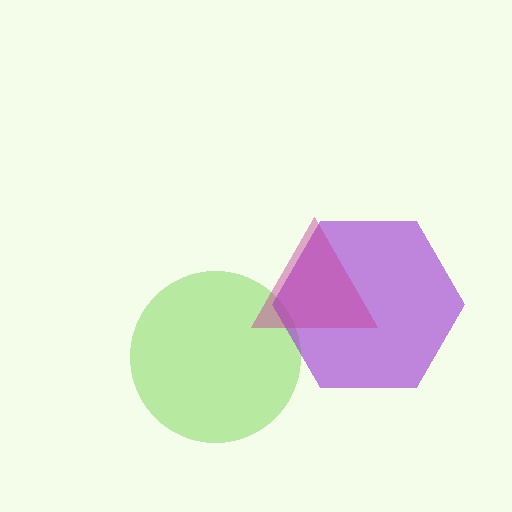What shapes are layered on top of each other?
The layered shapes are: a lime circle, a purple hexagon, a magenta triangle.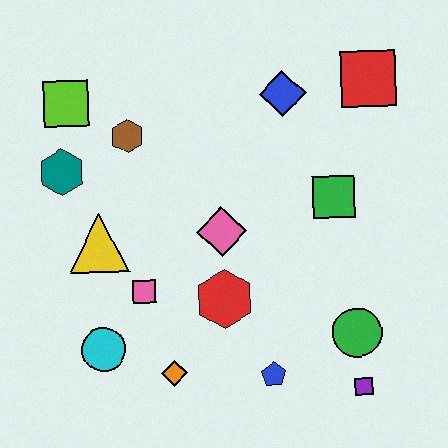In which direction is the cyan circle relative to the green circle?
The cyan circle is to the left of the green circle.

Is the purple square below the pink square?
Yes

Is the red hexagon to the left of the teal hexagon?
No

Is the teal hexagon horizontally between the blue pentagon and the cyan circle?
No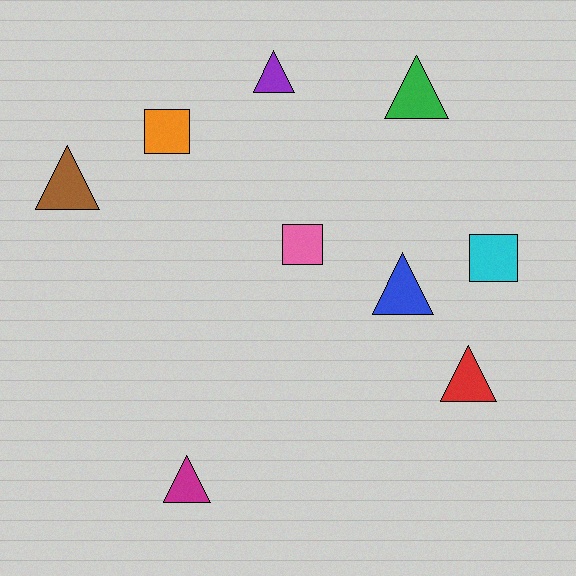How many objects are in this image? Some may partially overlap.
There are 9 objects.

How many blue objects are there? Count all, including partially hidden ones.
There is 1 blue object.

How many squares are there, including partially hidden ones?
There are 3 squares.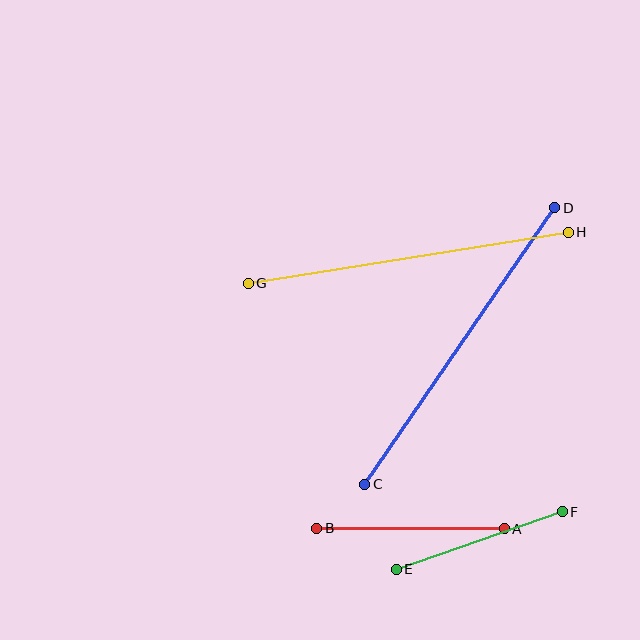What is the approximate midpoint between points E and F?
The midpoint is at approximately (479, 540) pixels.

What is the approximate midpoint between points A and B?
The midpoint is at approximately (411, 528) pixels.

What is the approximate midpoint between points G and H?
The midpoint is at approximately (408, 258) pixels.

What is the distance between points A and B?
The distance is approximately 188 pixels.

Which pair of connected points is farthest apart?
Points C and D are farthest apart.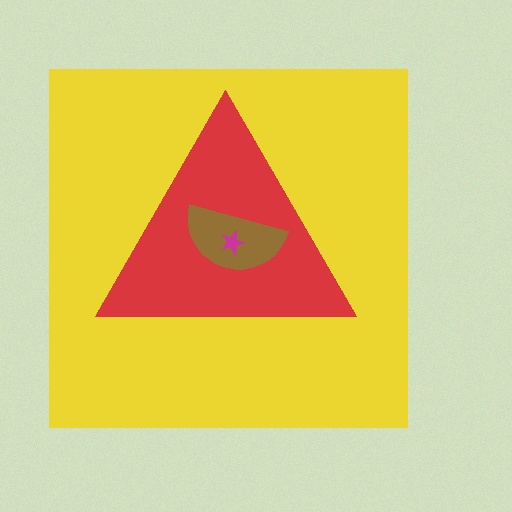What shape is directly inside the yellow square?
The red triangle.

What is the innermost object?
The magenta star.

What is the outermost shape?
The yellow square.